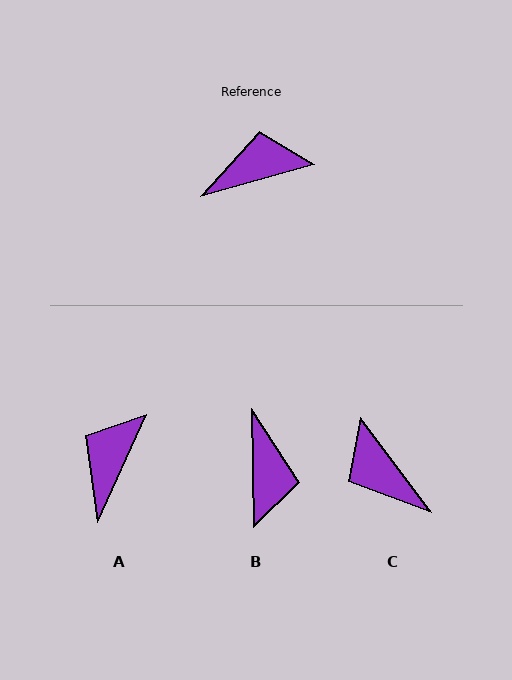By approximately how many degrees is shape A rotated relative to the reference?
Approximately 50 degrees counter-clockwise.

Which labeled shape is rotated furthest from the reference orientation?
C, about 111 degrees away.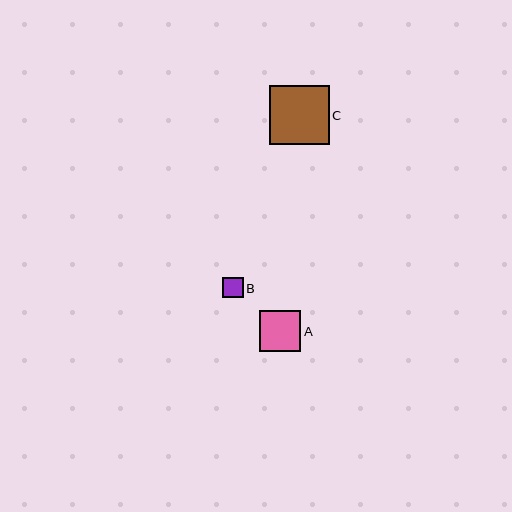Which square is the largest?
Square C is the largest with a size of approximately 59 pixels.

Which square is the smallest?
Square B is the smallest with a size of approximately 21 pixels.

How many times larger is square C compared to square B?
Square C is approximately 2.9 times the size of square B.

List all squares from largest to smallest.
From largest to smallest: C, A, B.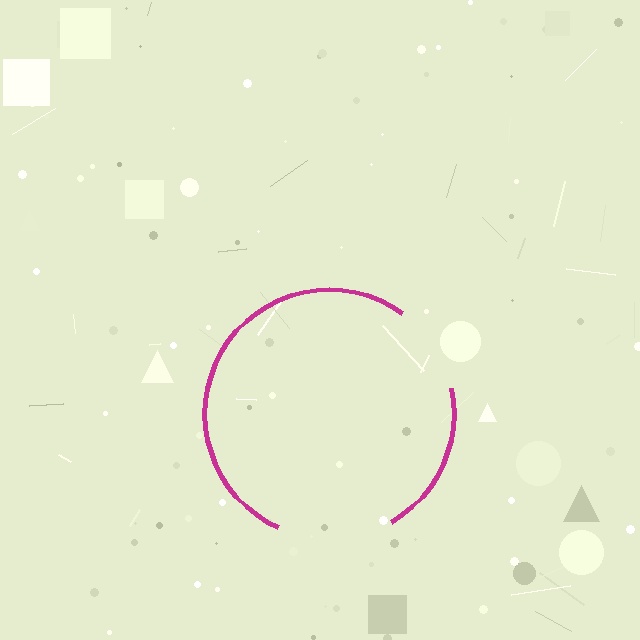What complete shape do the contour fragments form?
The contour fragments form a circle.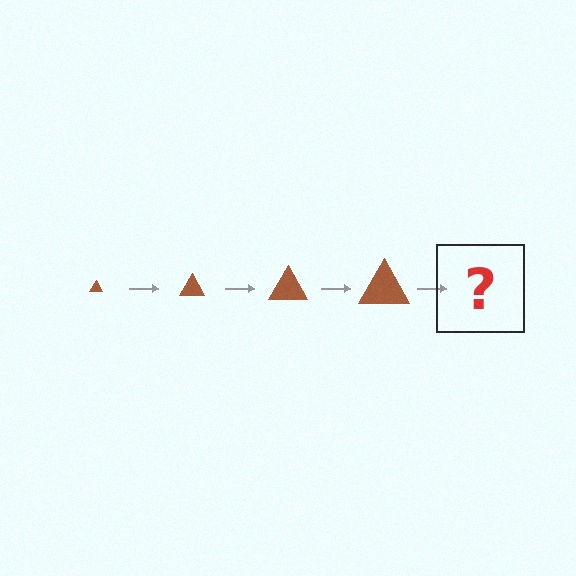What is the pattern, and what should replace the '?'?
The pattern is that the triangle gets progressively larger each step. The '?' should be a brown triangle, larger than the previous one.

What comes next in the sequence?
The next element should be a brown triangle, larger than the previous one.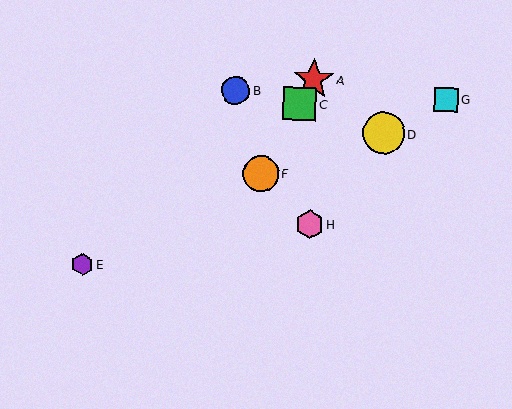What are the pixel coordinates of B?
Object B is at (236, 90).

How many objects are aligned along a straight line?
3 objects (A, C, F) are aligned along a straight line.